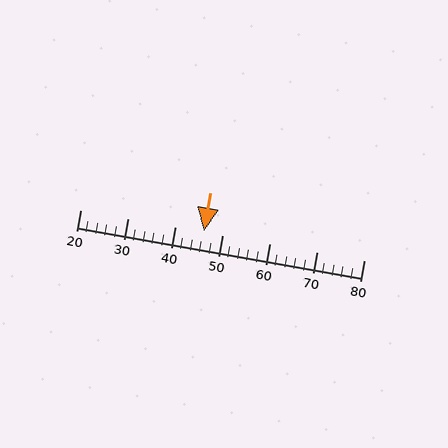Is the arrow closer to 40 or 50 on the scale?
The arrow is closer to 50.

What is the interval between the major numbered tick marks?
The major tick marks are spaced 10 units apart.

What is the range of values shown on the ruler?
The ruler shows values from 20 to 80.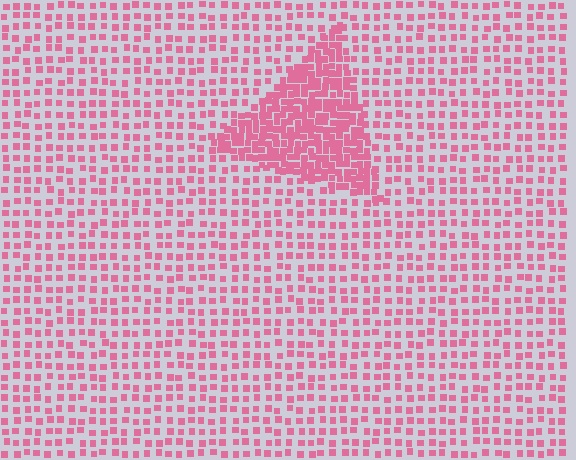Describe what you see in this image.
The image contains small pink elements arranged at two different densities. A triangle-shaped region is visible where the elements are more densely packed than the surrounding area.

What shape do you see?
I see a triangle.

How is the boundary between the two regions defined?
The boundary is defined by a change in element density (approximately 2.4x ratio). All elements are the same color, size, and shape.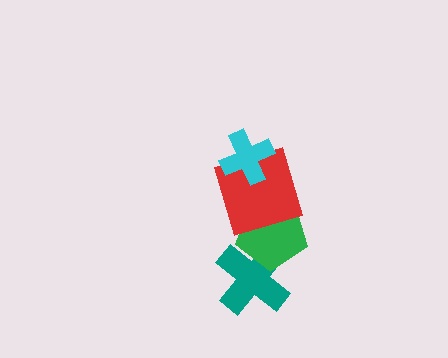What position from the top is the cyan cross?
The cyan cross is 1st from the top.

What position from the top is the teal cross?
The teal cross is 4th from the top.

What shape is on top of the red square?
The cyan cross is on top of the red square.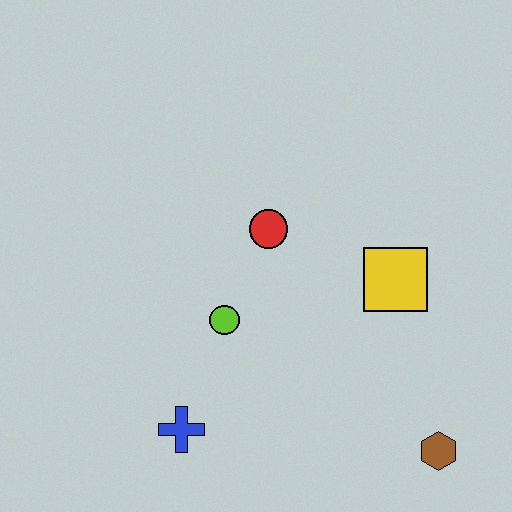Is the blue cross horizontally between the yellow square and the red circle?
No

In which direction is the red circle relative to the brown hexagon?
The red circle is above the brown hexagon.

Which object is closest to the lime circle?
The red circle is closest to the lime circle.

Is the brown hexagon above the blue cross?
No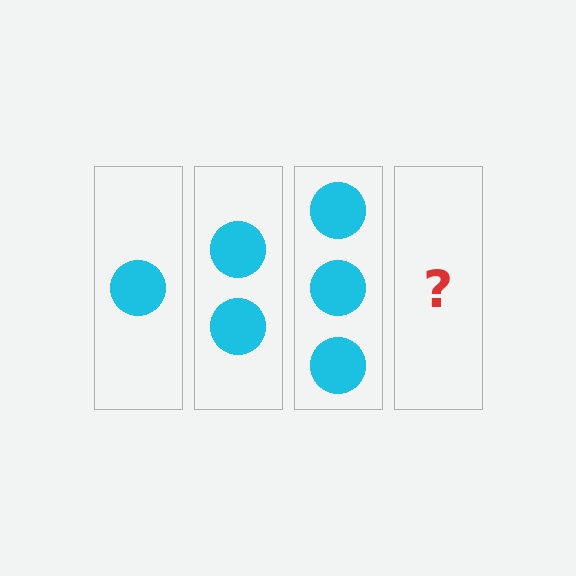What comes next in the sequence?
The next element should be 4 circles.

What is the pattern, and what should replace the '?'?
The pattern is that each step adds one more circle. The '?' should be 4 circles.